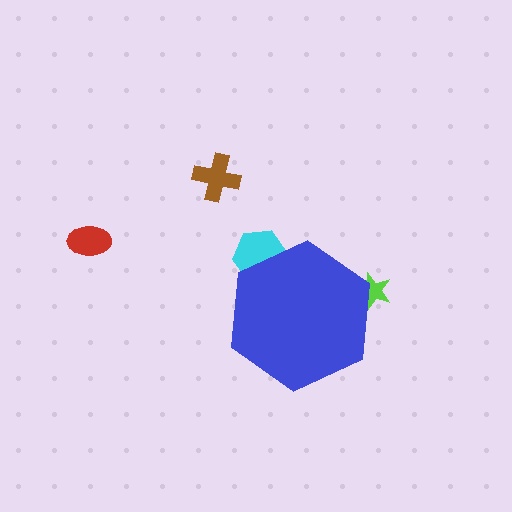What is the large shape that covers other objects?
A blue hexagon.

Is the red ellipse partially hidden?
No, the red ellipse is fully visible.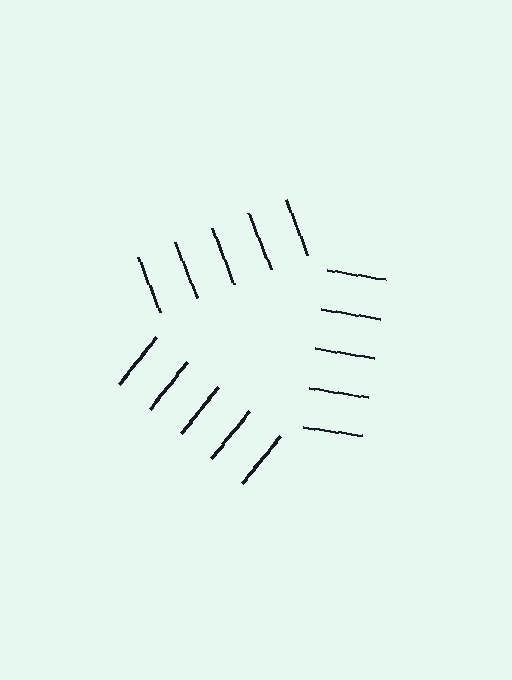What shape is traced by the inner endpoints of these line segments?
An illusory triangle — the line segments terminate on its edges but no continuous stroke is drawn.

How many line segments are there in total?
15 — 5 along each of the 3 edges.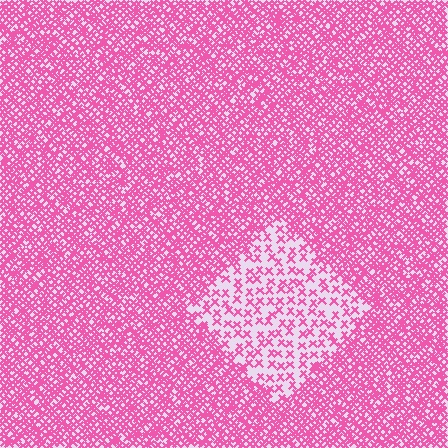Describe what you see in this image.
The image contains small pink elements arranged at two different densities. A diamond-shaped region is visible where the elements are less densely packed than the surrounding area.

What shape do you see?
I see a diamond.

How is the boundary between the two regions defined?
The boundary is defined by a change in element density (approximately 2.7x ratio). All elements are the same color, size, and shape.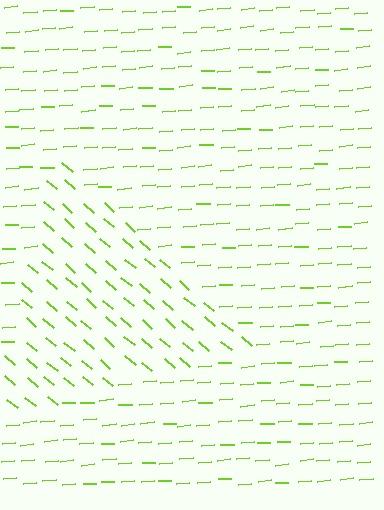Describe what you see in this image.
The image is filled with small lime line segments. A triangle region in the image has lines oriented differently from the surrounding lines, creating a visible texture boundary.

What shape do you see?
I see a triangle.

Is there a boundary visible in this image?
Yes, there is a texture boundary formed by a change in line orientation.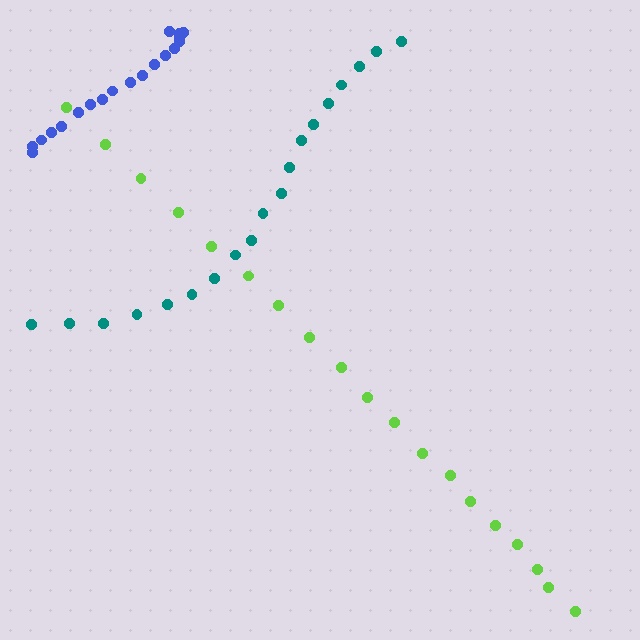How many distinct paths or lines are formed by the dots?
There are 3 distinct paths.